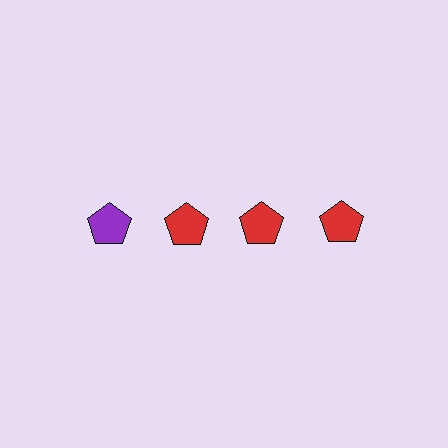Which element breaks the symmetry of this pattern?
The purple pentagon in the top row, leftmost column breaks the symmetry. All other shapes are red pentagons.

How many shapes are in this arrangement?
There are 4 shapes arranged in a grid pattern.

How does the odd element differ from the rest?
It has a different color: purple instead of red.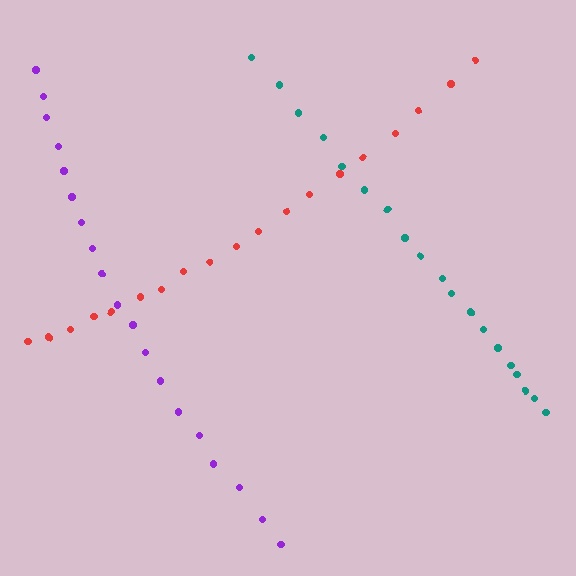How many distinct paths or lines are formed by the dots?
There are 3 distinct paths.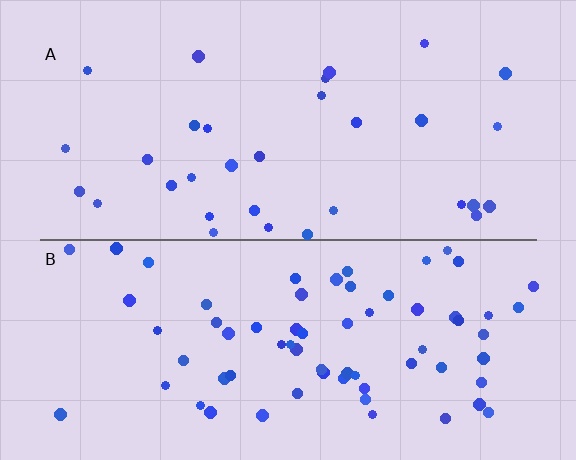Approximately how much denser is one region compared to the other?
Approximately 2.1× — region B over region A.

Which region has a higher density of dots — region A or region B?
B (the bottom).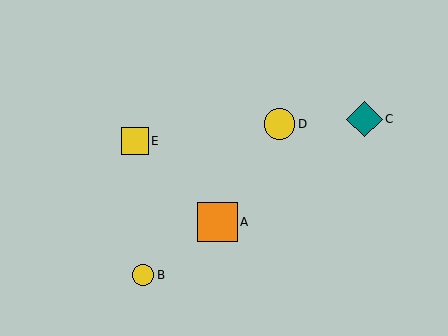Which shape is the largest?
The orange square (labeled A) is the largest.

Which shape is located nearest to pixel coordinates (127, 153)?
The yellow square (labeled E) at (135, 141) is nearest to that location.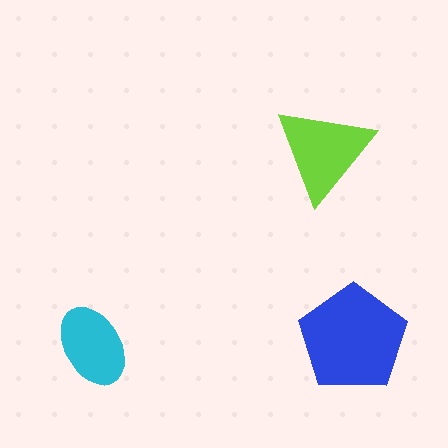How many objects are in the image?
There are 3 objects in the image.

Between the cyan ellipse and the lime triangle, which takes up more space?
The lime triangle.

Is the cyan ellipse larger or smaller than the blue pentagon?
Smaller.